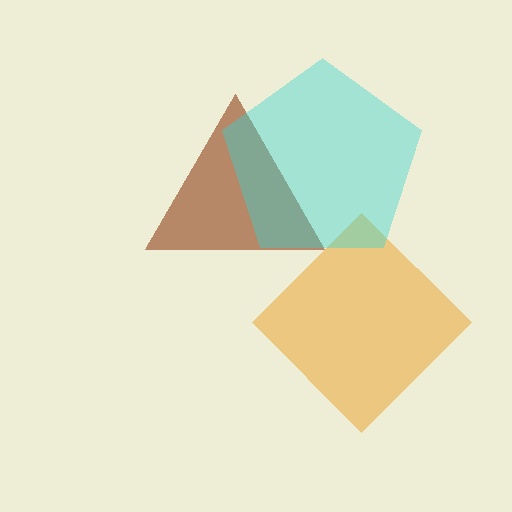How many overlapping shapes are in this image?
There are 3 overlapping shapes in the image.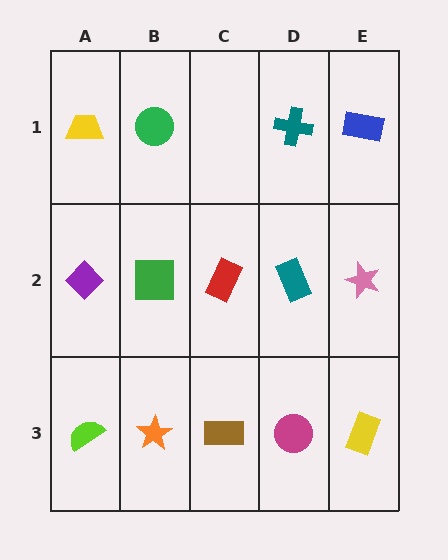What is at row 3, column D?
A magenta circle.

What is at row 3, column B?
An orange star.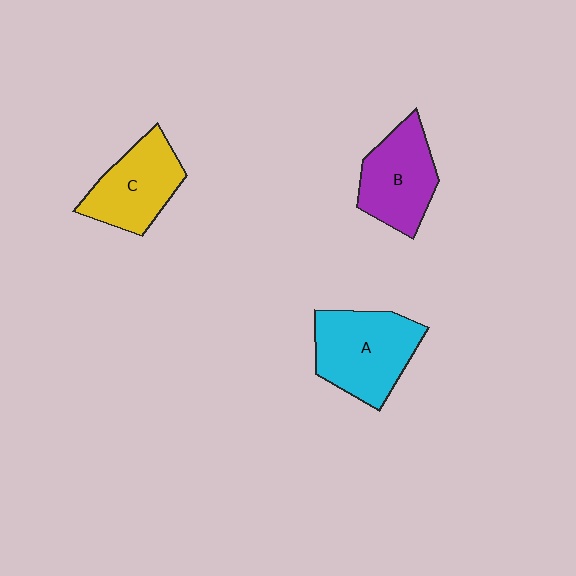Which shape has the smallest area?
Shape C (yellow).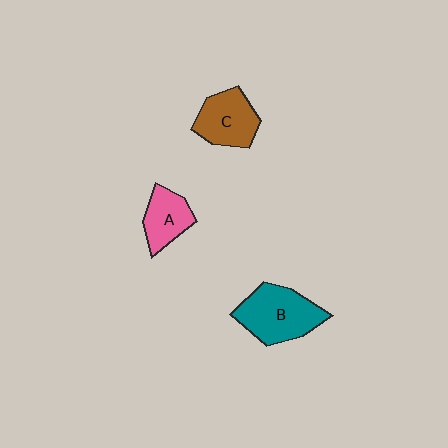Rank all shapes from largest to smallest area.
From largest to smallest: B (teal), C (brown), A (pink).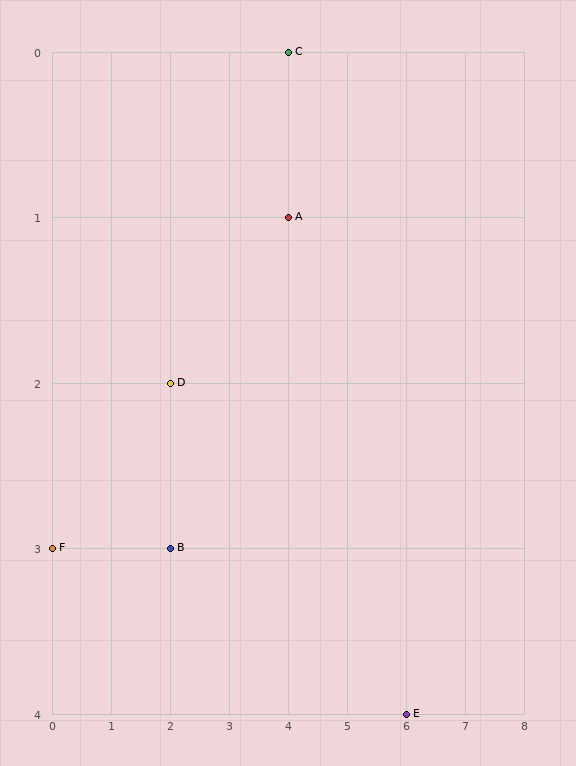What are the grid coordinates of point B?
Point B is at grid coordinates (2, 3).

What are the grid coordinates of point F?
Point F is at grid coordinates (0, 3).